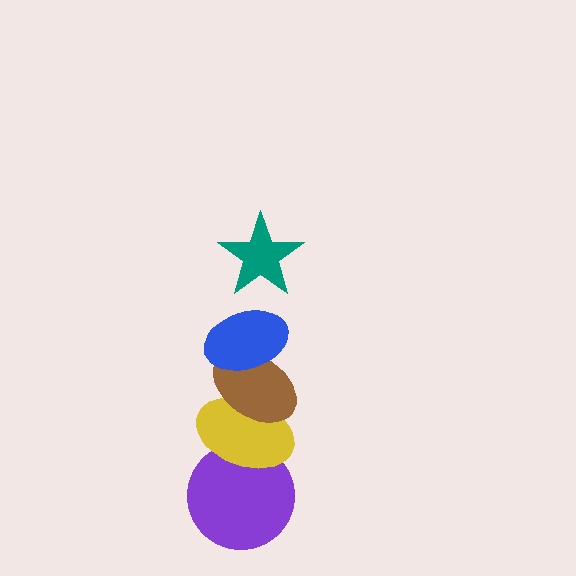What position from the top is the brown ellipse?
The brown ellipse is 3rd from the top.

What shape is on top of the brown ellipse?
The blue ellipse is on top of the brown ellipse.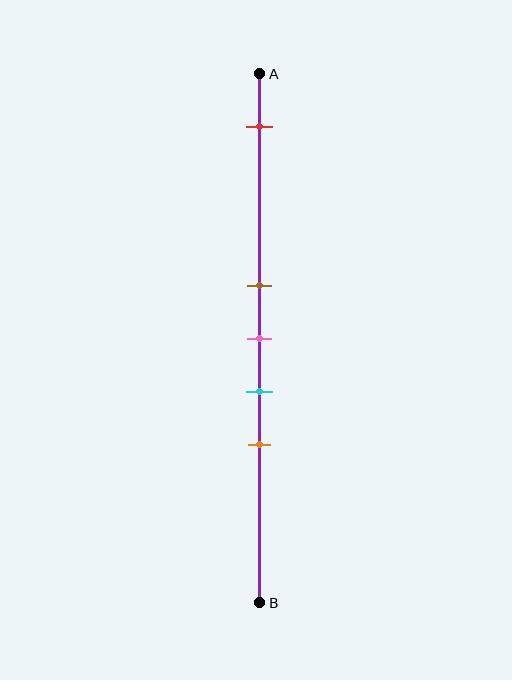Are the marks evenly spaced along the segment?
No, the marks are not evenly spaced.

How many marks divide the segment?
There are 5 marks dividing the segment.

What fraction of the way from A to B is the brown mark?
The brown mark is approximately 40% (0.4) of the way from A to B.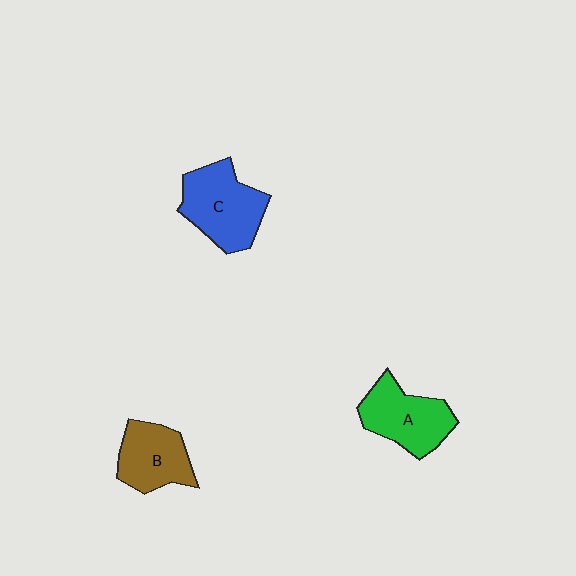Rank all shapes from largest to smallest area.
From largest to smallest: C (blue), A (green), B (brown).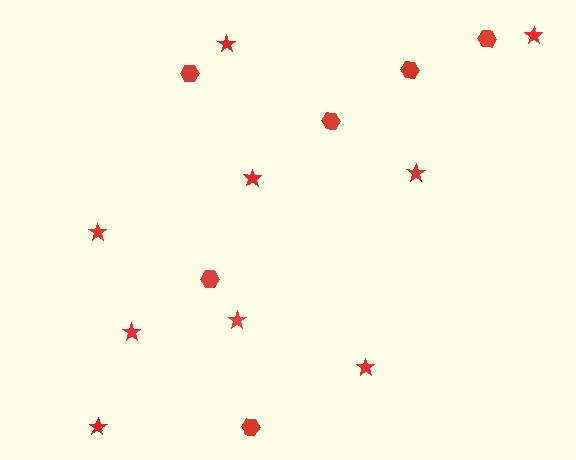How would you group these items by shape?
There are 2 groups: one group of stars (9) and one group of hexagons (6).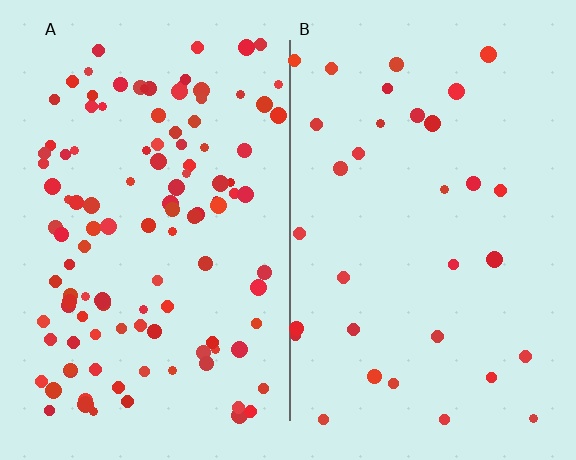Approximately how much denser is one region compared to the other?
Approximately 3.5× — region A over region B.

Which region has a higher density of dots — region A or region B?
A (the left).